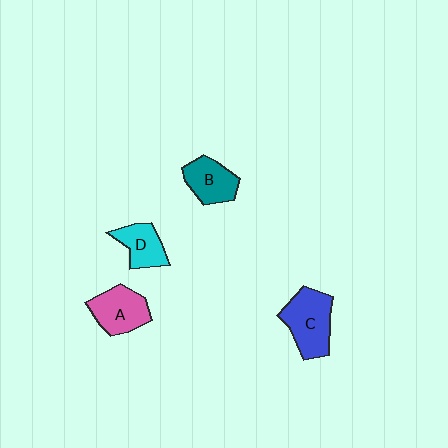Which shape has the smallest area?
Shape D (cyan).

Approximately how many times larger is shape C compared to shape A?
Approximately 1.2 times.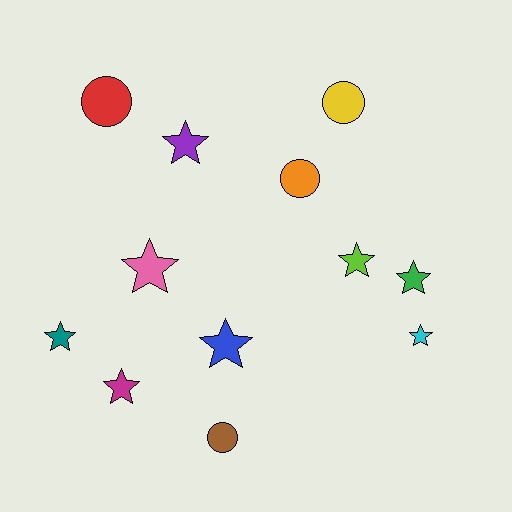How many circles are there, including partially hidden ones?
There are 4 circles.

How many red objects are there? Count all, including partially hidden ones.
There is 1 red object.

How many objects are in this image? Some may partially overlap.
There are 12 objects.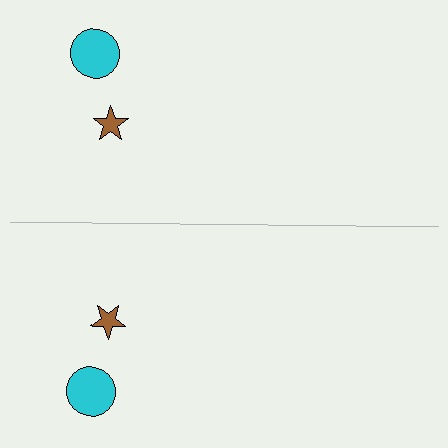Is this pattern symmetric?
Yes, this pattern has bilateral (reflection) symmetry.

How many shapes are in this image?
There are 4 shapes in this image.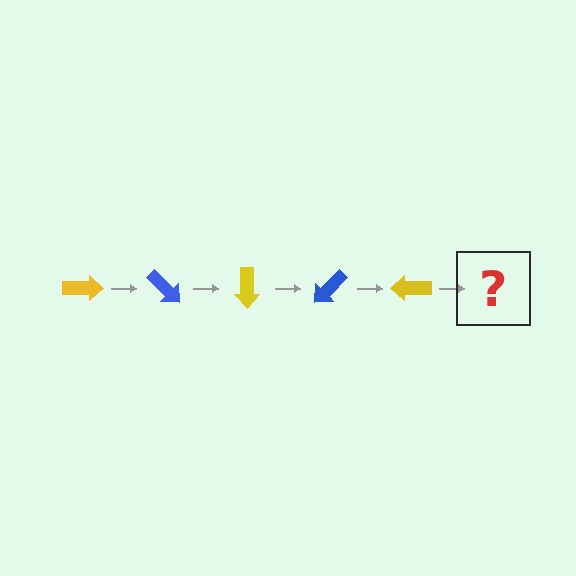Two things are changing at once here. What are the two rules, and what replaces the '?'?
The two rules are that it rotates 45 degrees each step and the color cycles through yellow and blue. The '?' should be a blue arrow, rotated 225 degrees from the start.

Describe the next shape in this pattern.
It should be a blue arrow, rotated 225 degrees from the start.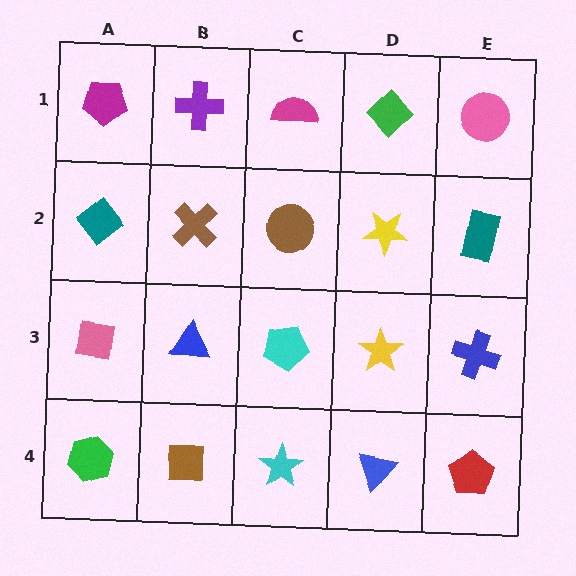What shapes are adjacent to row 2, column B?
A purple cross (row 1, column B), a blue triangle (row 3, column B), a teal diamond (row 2, column A), a brown circle (row 2, column C).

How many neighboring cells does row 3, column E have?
3.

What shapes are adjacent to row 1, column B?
A brown cross (row 2, column B), a magenta pentagon (row 1, column A), a magenta semicircle (row 1, column C).